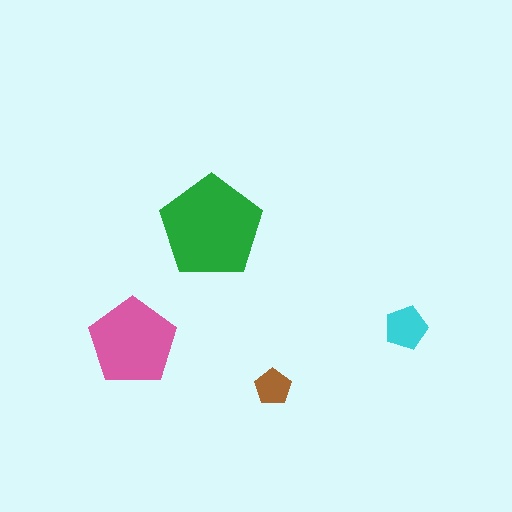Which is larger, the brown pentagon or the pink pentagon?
The pink one.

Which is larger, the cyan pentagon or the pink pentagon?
The pink one.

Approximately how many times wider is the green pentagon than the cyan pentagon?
About 2.5 times wider.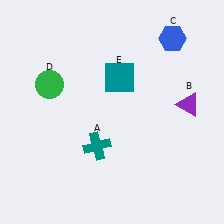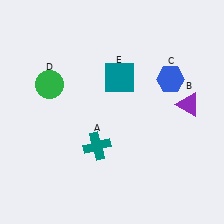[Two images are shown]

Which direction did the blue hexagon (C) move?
The blue hexagon (C) moved down.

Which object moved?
The blue hexagon (C) moved down.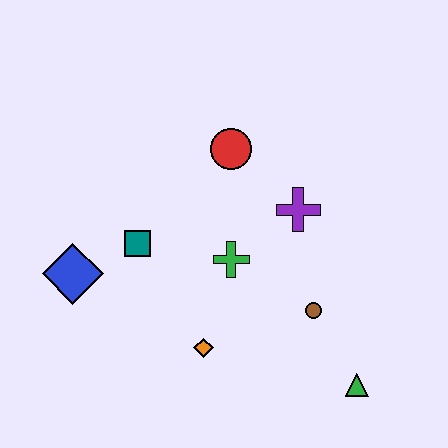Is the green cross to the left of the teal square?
No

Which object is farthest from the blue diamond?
The green triangle is farthest from the blue diamond.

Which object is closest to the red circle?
The purple cross is closest to the red circle.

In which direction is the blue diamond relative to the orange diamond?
The blue diamond is to the left of the orange diamond.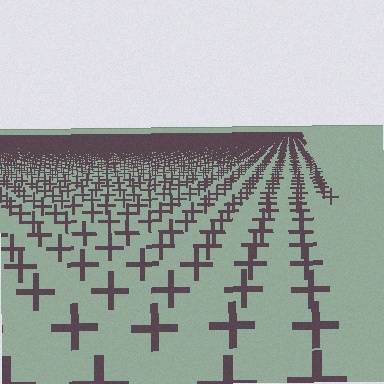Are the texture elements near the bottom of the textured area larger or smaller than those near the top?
Larger. Near the bottom, elements are closer to the viewer and appear at a bigger on-screen size.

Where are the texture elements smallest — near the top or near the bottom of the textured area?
Near the top.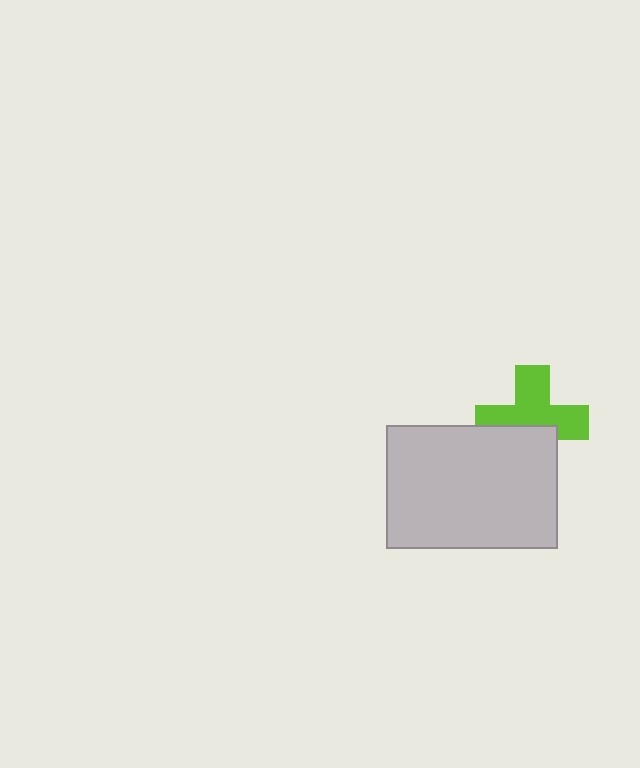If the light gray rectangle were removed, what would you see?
You would see the complete lime cross.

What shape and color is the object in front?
The object in front is a light gray rectangle.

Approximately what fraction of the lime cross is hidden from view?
Roughly 38% of the lime cross is hidden behind the light gray rectangle.